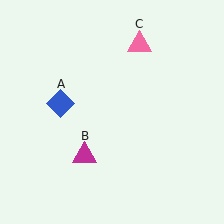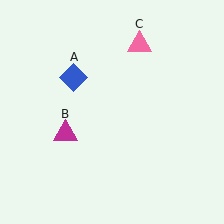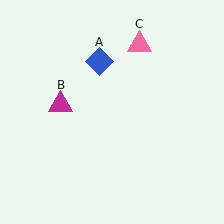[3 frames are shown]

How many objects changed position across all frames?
2 objects changed position: blue diamond (object A), magenta triangle (object B).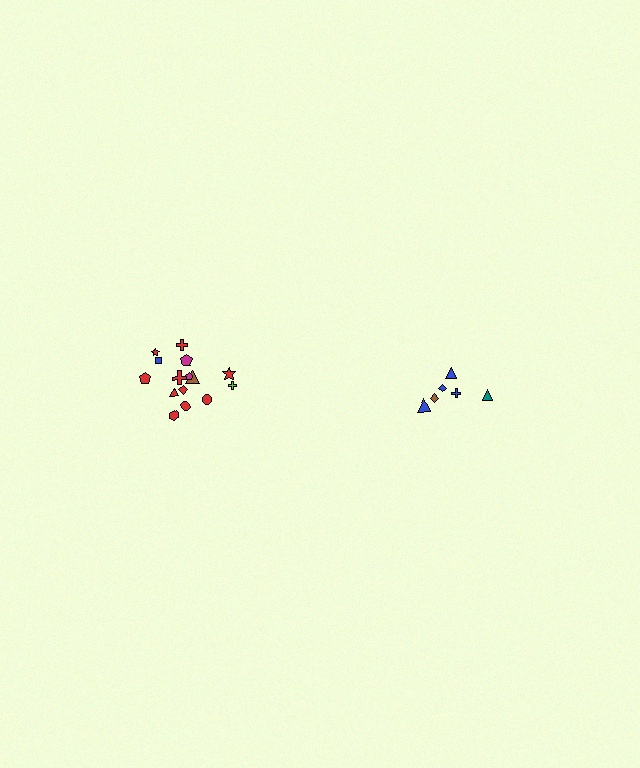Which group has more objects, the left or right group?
The left group.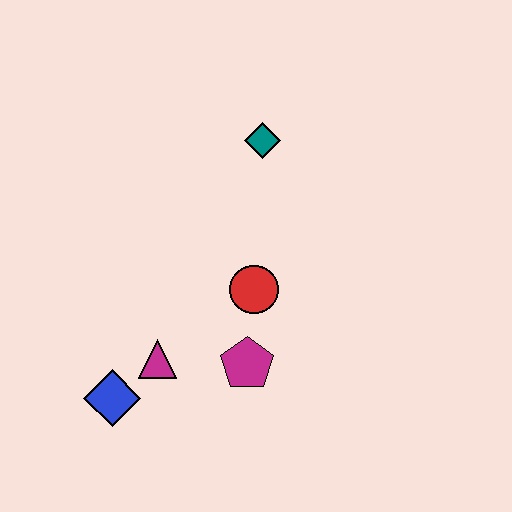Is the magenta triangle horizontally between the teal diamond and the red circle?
No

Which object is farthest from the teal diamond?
The blue diamond is farthest from the teal diamond.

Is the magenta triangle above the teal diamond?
No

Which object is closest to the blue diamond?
The magenta triangle is closest to the blue diamond.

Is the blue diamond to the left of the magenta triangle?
Yes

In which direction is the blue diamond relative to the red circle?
The blue diamond is to the left of the red circle.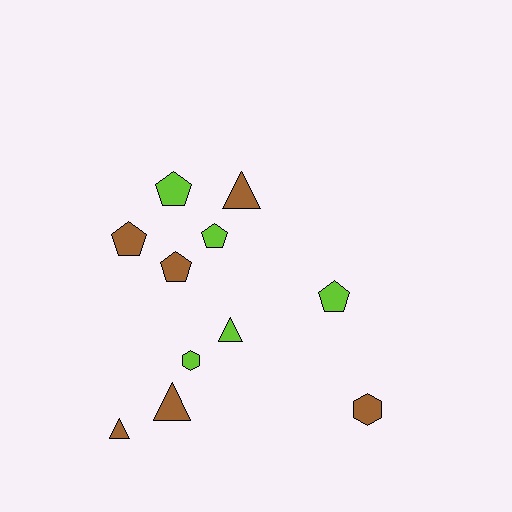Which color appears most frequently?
Brown, with 6 objects.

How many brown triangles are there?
There are 3 brown triangles.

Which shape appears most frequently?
Pentagon, with 5 objects.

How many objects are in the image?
There are 11 objects.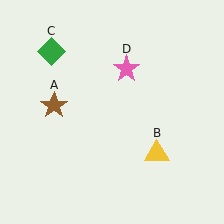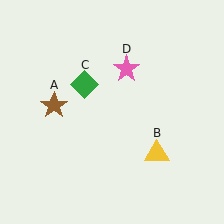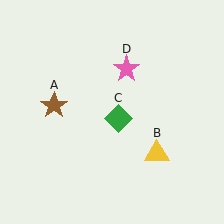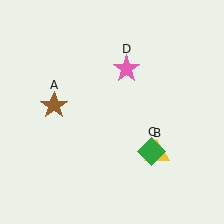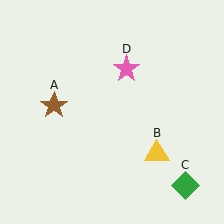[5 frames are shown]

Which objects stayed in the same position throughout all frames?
Brown star (object A) and yellow triangle (object B) and pink star (object D) remained stationary.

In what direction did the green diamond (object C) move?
The green diamond (object C) moved down and to the right.